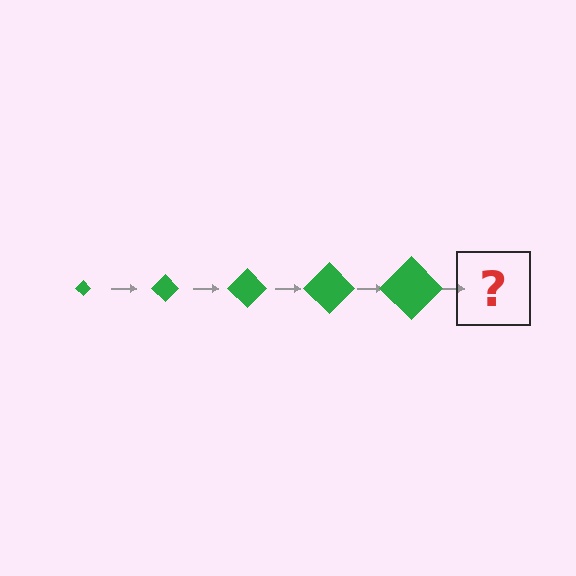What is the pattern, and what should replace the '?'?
The pattern is that the diamond gets progressively larger each step. The '?' should be a green diamond, larger than the previous one.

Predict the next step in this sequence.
The next step is a green diamond, larger than the previous one.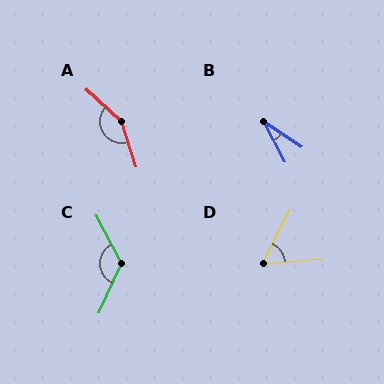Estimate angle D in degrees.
Approximately 59 degrees.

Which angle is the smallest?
B, at approximately 28 degrees.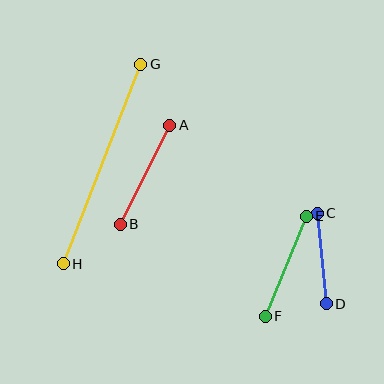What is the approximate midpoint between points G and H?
The midpoint is at approximately (102, 164) pixels.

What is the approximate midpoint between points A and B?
The midpoint is at approximately (145, 175) pixels.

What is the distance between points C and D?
The distance is approximately 91 pixels.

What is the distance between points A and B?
The distance is approximately 111 pixels.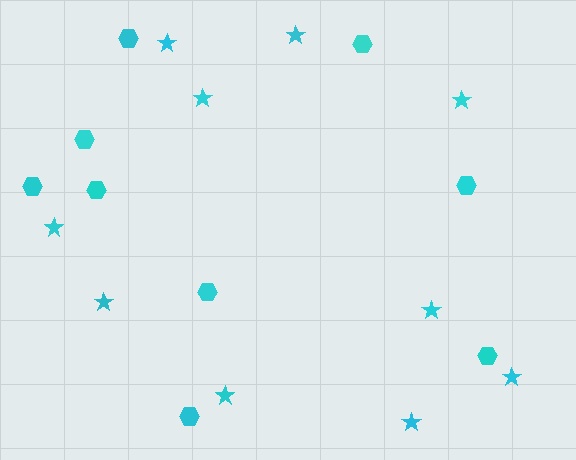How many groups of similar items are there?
There are 2 groups: one group of stars (10) and one group of hexagons (9).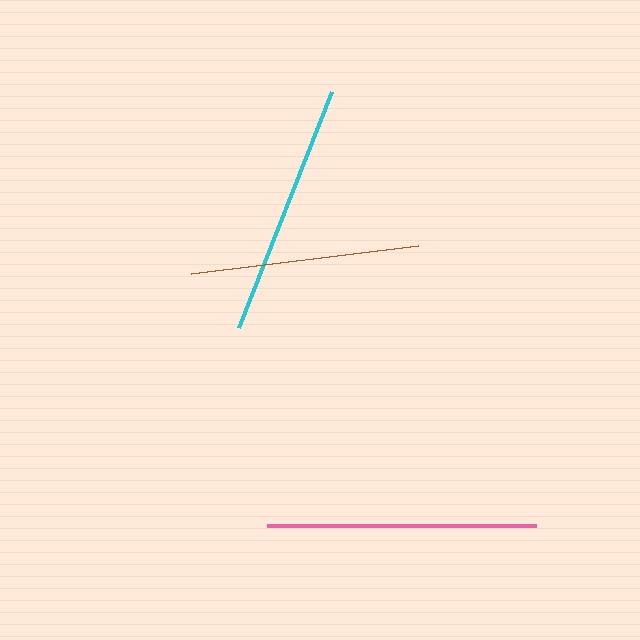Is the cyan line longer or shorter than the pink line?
The pink line is longer than the cyan line.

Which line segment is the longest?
The pink line is the longest at approximately 269 pixels.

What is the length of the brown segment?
The brown segment is approximately 228 pixels long.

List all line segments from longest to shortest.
From longest to shortest: pink, cyan, brown.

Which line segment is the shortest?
The brown line is the shortest at approximately 228 pixels.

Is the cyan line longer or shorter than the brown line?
The cyan line is longer than the brown line.